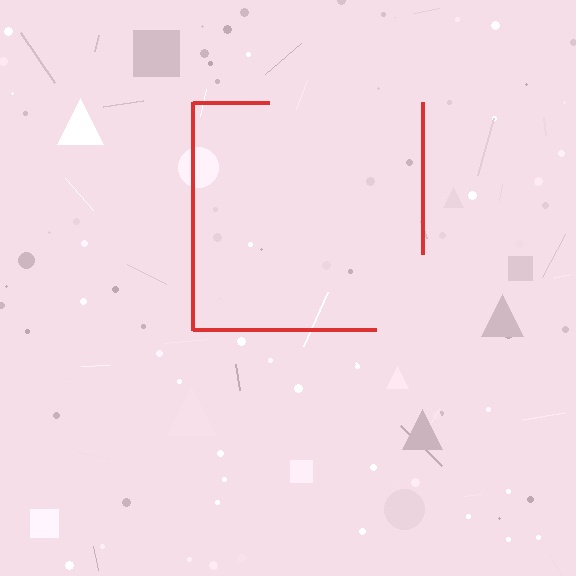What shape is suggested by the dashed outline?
The dashed outline suggests a square.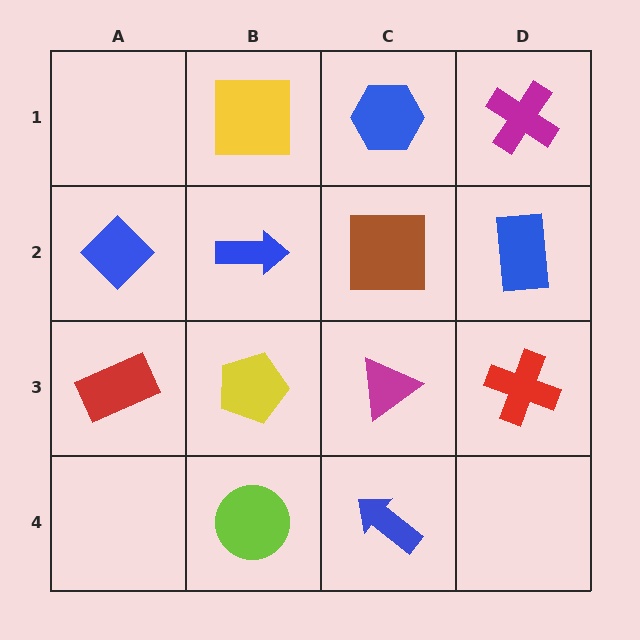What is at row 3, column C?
A magenta triangle.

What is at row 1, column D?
A magenta cross.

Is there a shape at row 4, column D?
No, that cell is empty.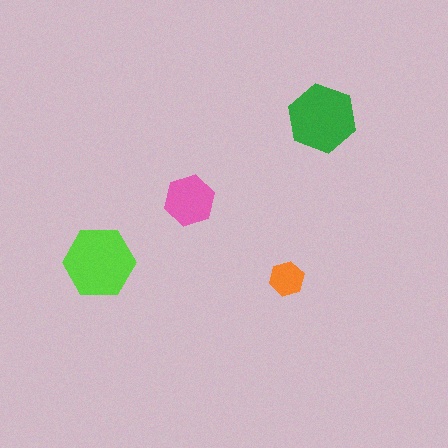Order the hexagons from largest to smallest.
the lime one, the green one, the pink one, the orange one.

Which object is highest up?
The green hexagon is topmost.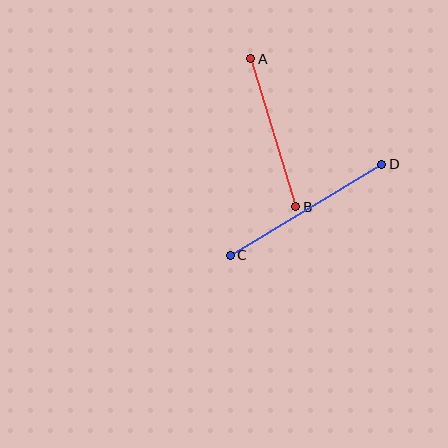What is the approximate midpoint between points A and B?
The midpoint is at approximately (273, 133) pixels.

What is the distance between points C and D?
The distance is approximately 177 pixels.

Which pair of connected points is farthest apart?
Points C and D are farthest apart.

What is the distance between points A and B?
The distance is approximately 155 pixels.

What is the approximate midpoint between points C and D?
The midpoint is at approximately (306, 210) pixels.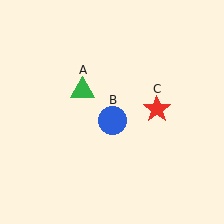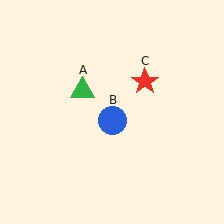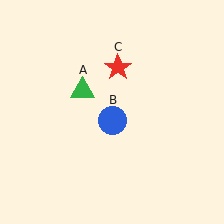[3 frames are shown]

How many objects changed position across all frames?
1 object changed position: red star (object C).